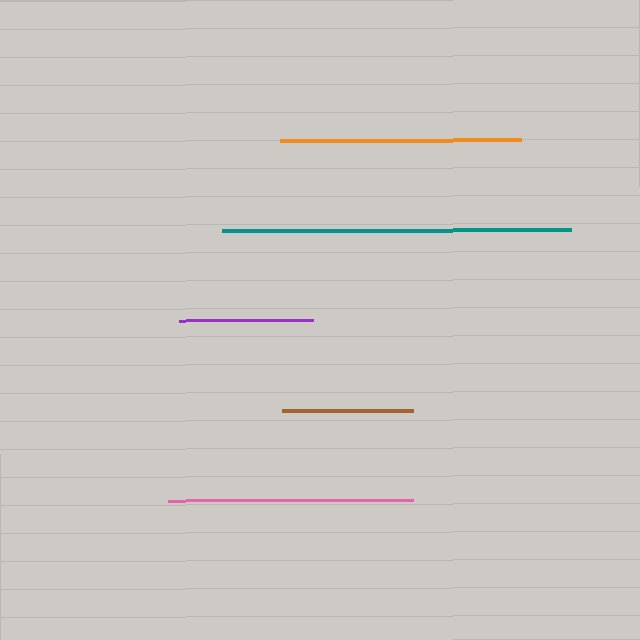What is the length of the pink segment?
The pink segment is approximately 245 pixels long.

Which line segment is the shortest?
The brown line is the shortest at approximately 132 pixels.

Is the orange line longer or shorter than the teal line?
The teal line is longer than the orange line.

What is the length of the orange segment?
The orange segment is approximately 241 pixels long.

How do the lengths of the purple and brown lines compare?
The purple and brown lines are approximately the same length.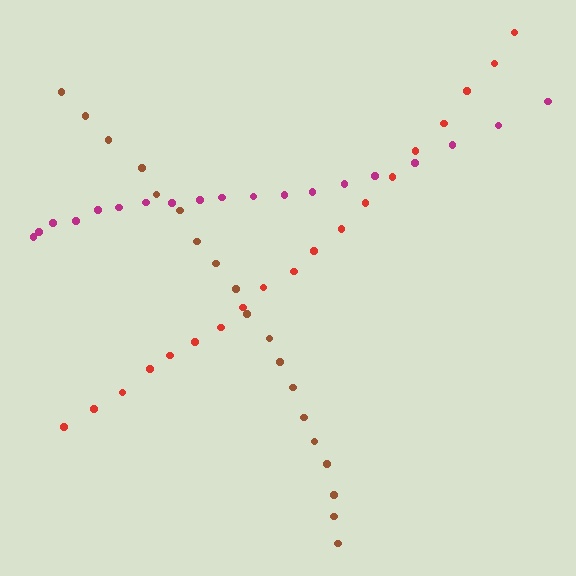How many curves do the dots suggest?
There are 3 distinct paths.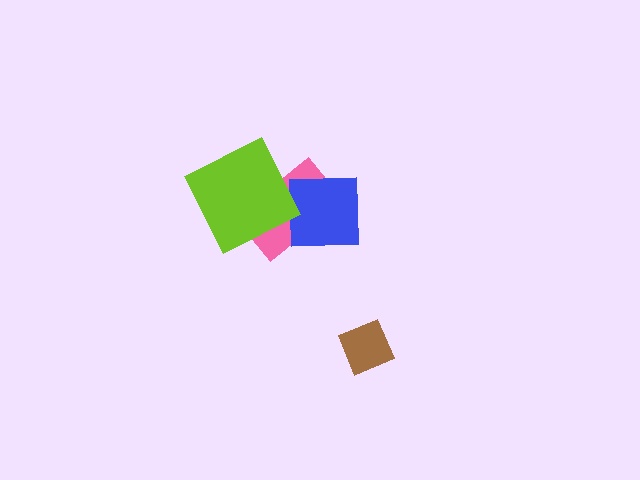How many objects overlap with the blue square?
1 object overlaps with the blue square.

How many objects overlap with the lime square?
1 object overlaps with the lime square.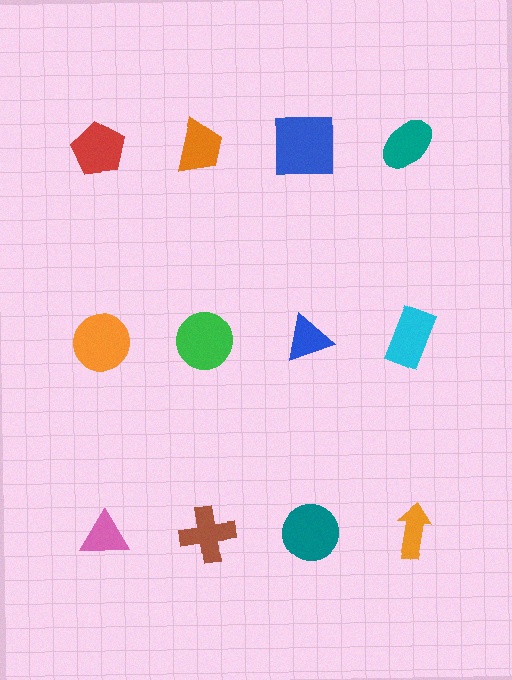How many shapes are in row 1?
4 shapes.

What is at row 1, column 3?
A blue square.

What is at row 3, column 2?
A brown cross.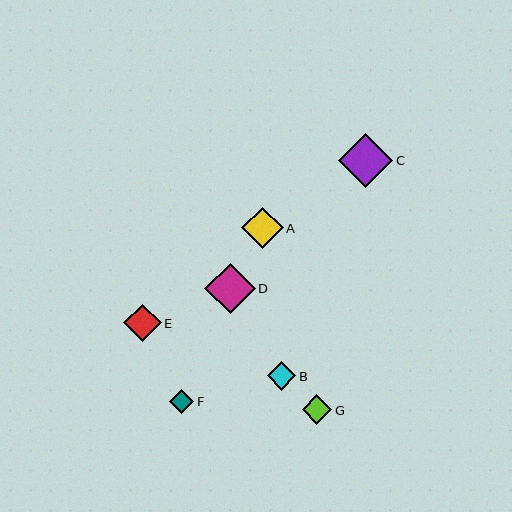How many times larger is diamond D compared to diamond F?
Diamond D is approximately 2.1 times the size of diamond F.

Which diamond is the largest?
Diamond C is the largest with a size of approximately 54 pixels.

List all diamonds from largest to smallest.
From largest to smallest: C, D, A, E, G, B, F.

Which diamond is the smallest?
Diamond F is the smallest with a size of approximately 24 pixels.